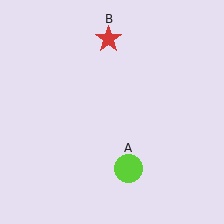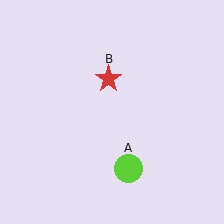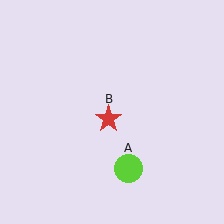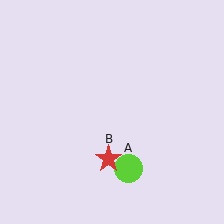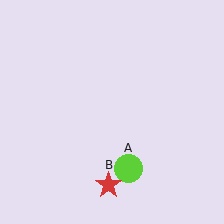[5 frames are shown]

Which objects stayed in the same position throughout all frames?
Lime circle (object A) remained stationary.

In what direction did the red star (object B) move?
The red star (object B) moved down.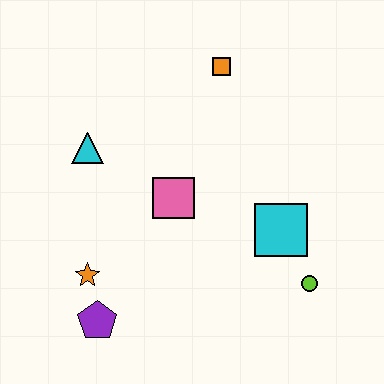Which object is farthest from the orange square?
The purple pentagon is farthest from the orange square.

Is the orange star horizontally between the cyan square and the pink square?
No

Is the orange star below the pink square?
Yes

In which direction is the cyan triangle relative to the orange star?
The cyan triangle is above the orange star.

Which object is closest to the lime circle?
The cyan square is closest to the lime circle.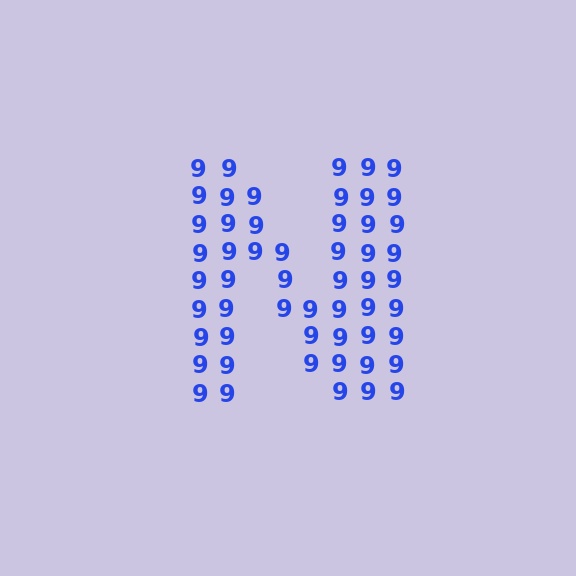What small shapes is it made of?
It is made of small digit 9's.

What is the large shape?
The large shape is the letter N.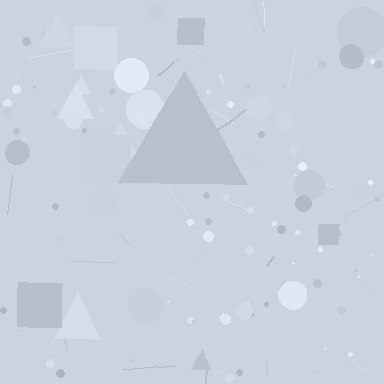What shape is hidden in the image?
A triangle is hidden in the image.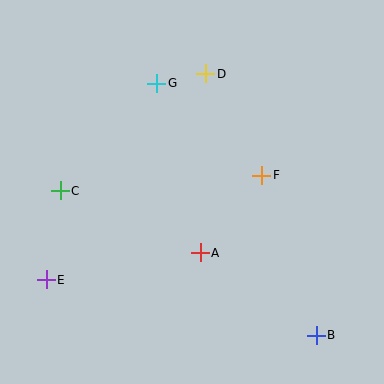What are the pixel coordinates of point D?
Point D is at (206, 74).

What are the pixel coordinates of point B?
Point B is at (316, 335).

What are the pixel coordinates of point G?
Point G is at (157, 83).